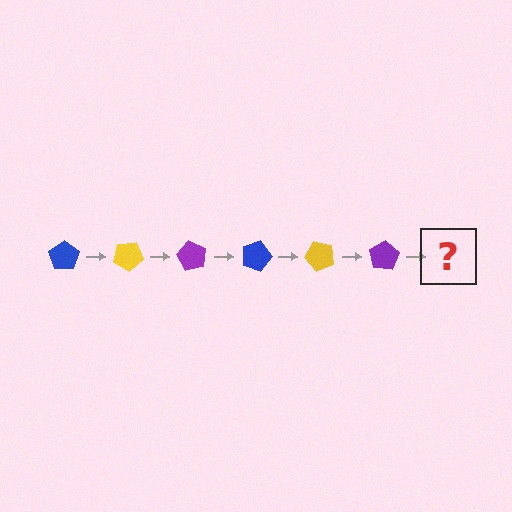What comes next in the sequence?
The next element should be a blue pentagon, rotated 180 degrees from the start.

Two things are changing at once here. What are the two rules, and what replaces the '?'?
The two rules are that it rotates 30 degrees each step and the color cycles through blue, yellow, and purple. The '?' should be a blue pentagon, rotated 180 degrees from the start.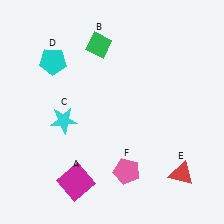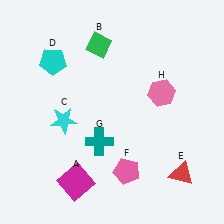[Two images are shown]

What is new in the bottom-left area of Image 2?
A teal cross (G) was added in the bottom-left area of Image 2.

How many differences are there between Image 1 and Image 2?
There are 2 differences between the two images.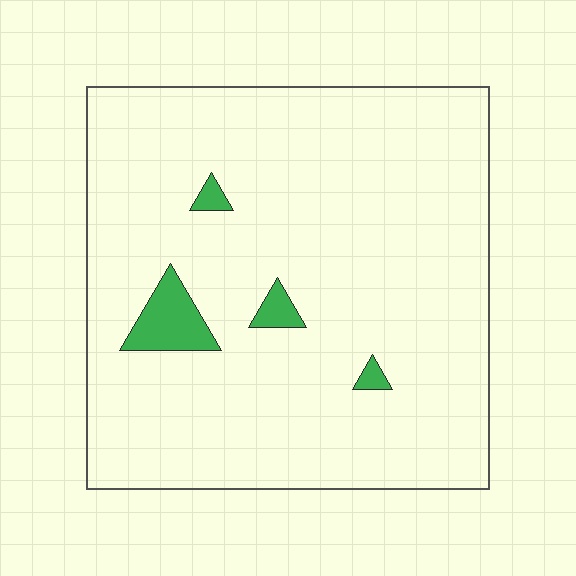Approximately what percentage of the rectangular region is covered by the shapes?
Approximately 5%.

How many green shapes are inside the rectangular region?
4.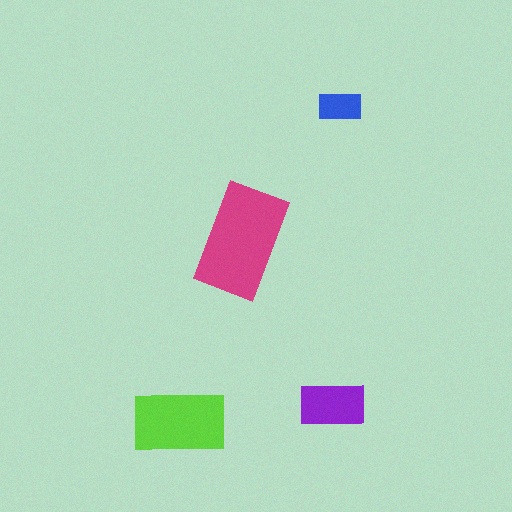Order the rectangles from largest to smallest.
the magenta one, the lime one, the purple one, the blue one.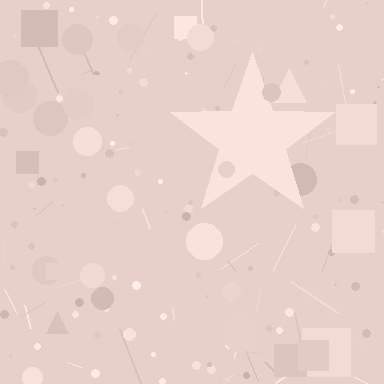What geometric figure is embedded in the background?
A star is embedded in the background.